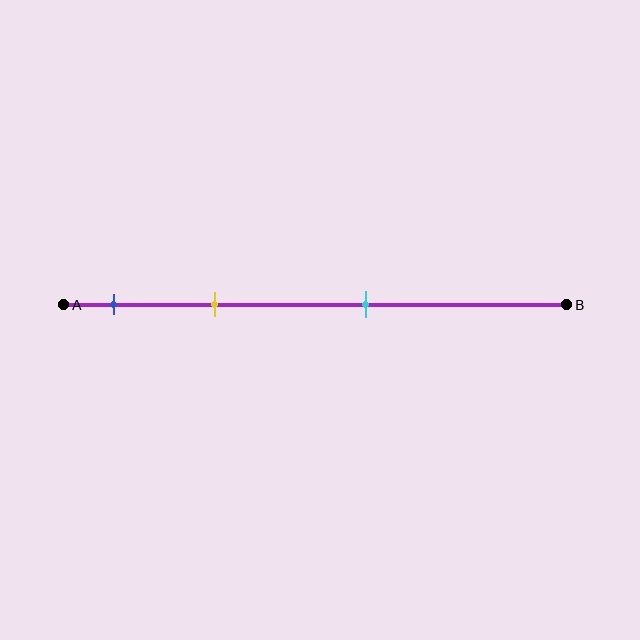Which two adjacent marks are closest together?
The blue and yellow marks are the closest adjacent pair.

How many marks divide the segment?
There are 3 marks dividing the segment.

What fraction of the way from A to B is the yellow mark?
The yellow mark is approximately 30% (0.3) of the way from A to B.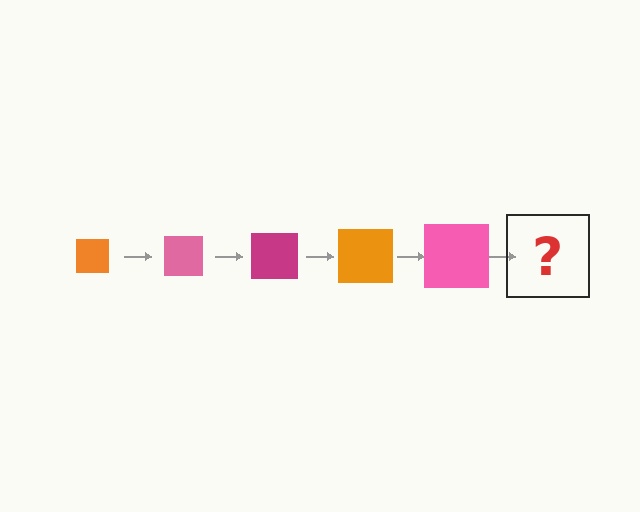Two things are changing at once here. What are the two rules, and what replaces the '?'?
The two rules are that the square grows larger each step and the color cycles through orange, pink, and magenta. The '?' should be a magenta square, larger than the previous one.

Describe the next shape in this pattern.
It should be a magenta square, larger than the previous one.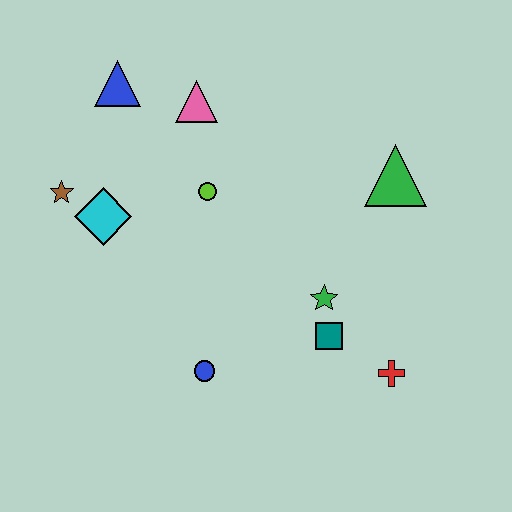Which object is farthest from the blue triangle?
The red cross is farthest from the blue triangle.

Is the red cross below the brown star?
Yes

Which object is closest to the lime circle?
The pink triangle is closest to the lime circle.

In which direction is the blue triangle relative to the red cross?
The blue triangle is above the red cross.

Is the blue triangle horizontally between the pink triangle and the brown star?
Yes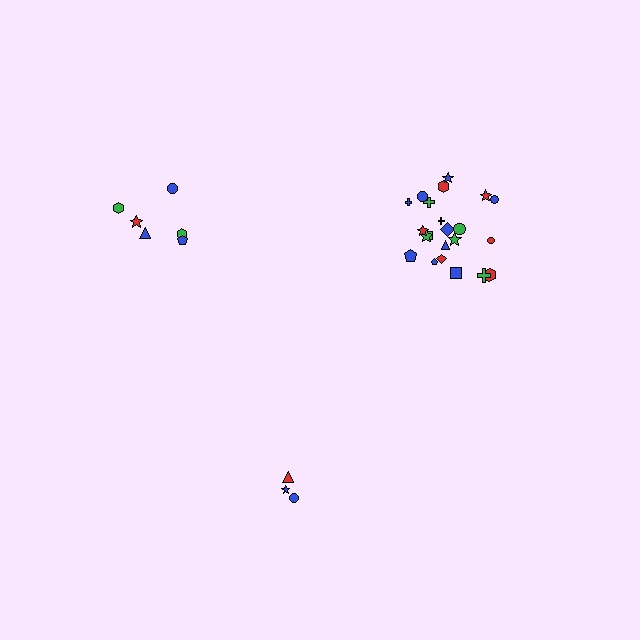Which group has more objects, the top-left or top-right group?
The top-right group.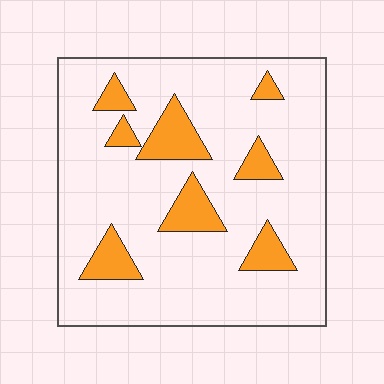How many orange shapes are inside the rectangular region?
8.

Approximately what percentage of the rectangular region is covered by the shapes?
Approximately 15%.